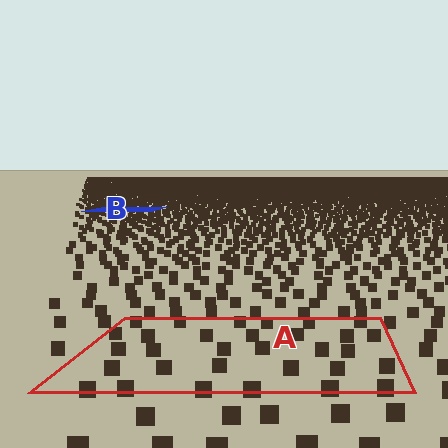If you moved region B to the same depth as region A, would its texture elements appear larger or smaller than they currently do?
They would appear larger. At a closer depth, the same texture elements are projected at a bigger on-screen size.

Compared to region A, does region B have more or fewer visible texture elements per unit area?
Region B has more texture elements per unit area — they are packed more densely because it is farther away.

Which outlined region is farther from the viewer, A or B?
Region B is farther from the viewer — the texture elements inside it appear smaller and more densely packed.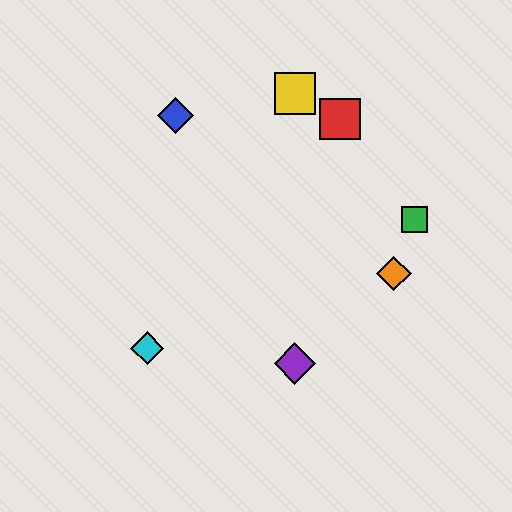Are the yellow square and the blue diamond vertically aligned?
No, the yellow square is at x≈295 and the blue diamond is at x≈176.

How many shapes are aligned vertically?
2 shapes (the yellow square, the purple diamond) are aligned vertically.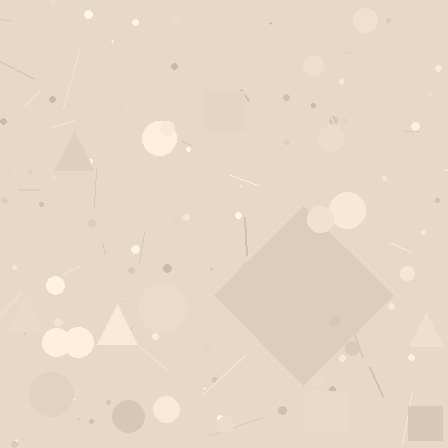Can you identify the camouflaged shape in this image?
The camouflaged shape is a diamond.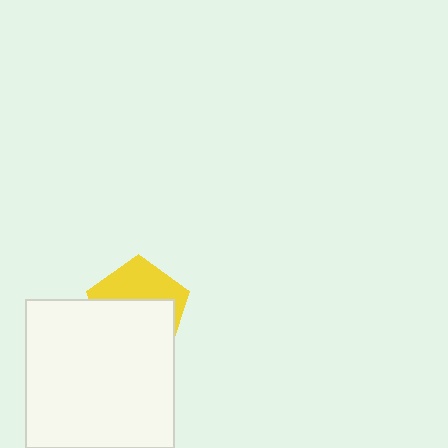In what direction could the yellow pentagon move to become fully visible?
The yellow pentagon could move up. That would shift it out from behind the white square entirely.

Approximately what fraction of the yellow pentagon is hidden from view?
Roughly 58% of the yellow pentagon is hidden behind the white square.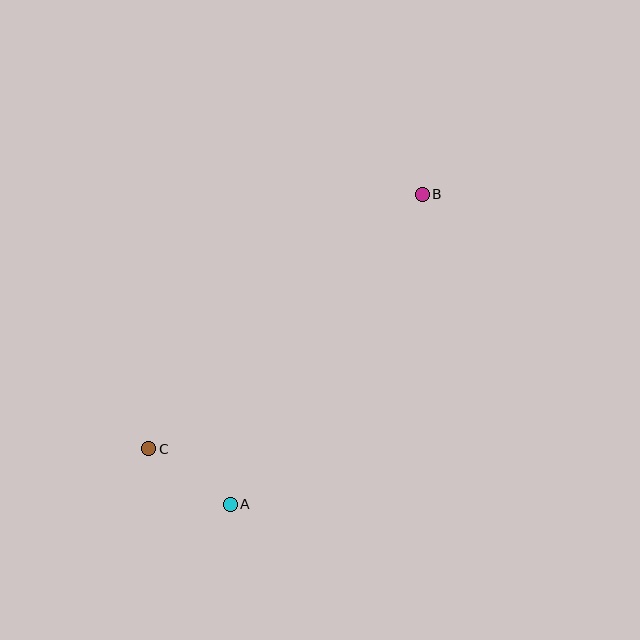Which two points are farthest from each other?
Points B and C are farthest from each other.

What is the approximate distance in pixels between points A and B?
The distance between A and B is approximately 365 pixels.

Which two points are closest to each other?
Points A and C are closest to each other.